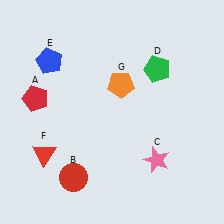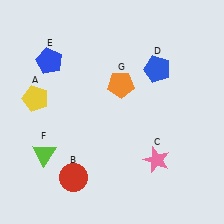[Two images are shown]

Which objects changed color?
A changed from red to yellow. D changed from green to blue. F changed from red to lime.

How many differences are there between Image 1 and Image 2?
There are 3 differences between the two images.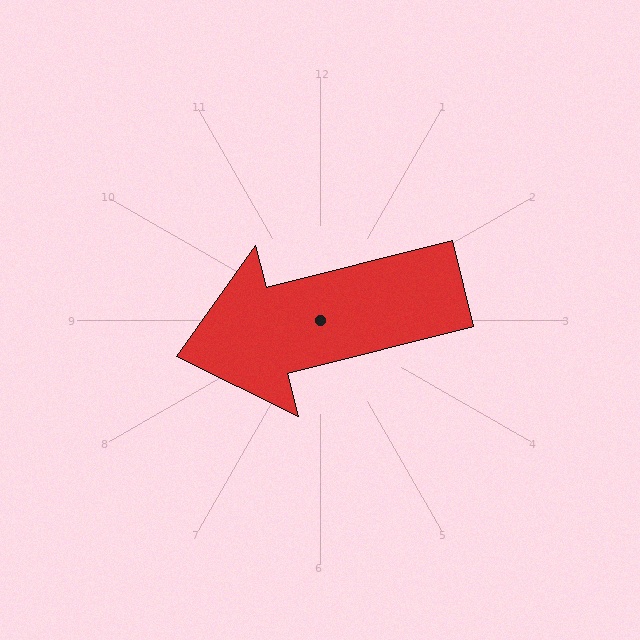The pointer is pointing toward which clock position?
Roughly 9 o'clock.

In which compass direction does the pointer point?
West.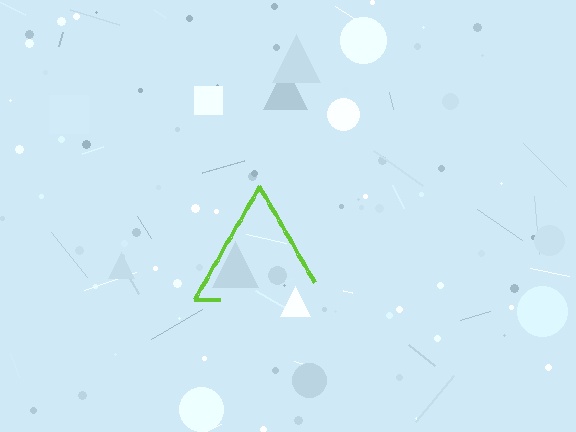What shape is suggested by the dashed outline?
The dashed outline suggests a triangle.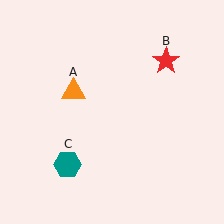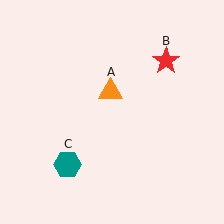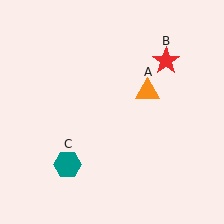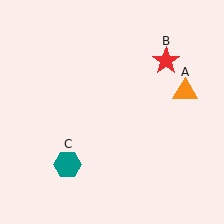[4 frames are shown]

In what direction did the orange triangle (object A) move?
The orange triangle (object A) moved right.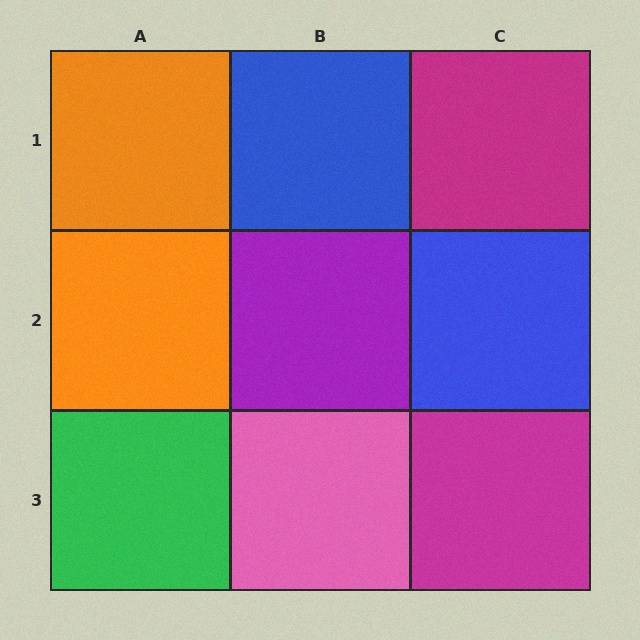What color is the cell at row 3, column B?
Pink.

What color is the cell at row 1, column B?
Blue.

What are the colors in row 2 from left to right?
Orange, purple, blue.